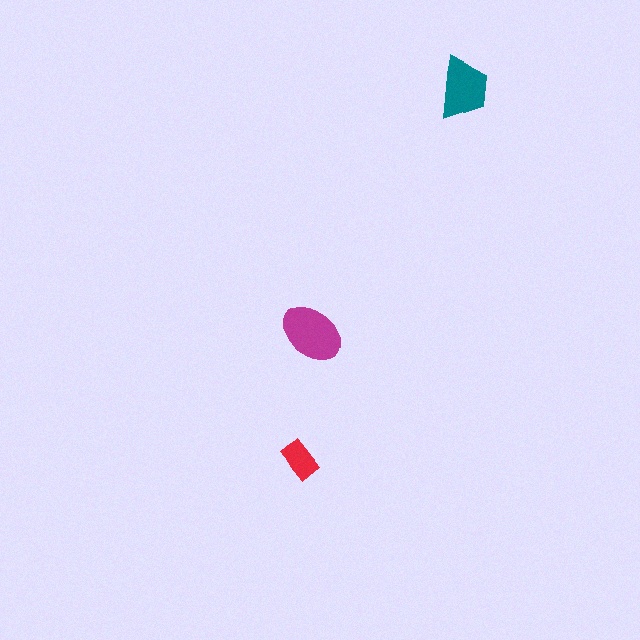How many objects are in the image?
There are 3 objects in the image.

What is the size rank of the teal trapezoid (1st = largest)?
2nd.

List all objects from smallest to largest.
The red rectangle, the teal trapezoid, the magenta ellipse.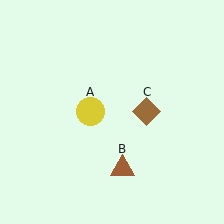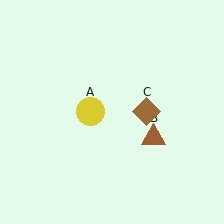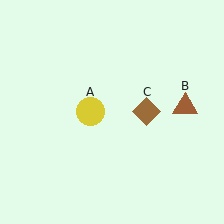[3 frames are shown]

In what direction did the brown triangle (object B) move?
The brown triangle (object B) moved up and to the right.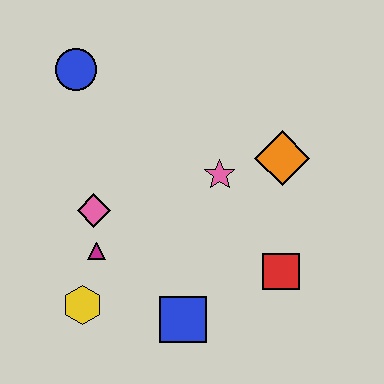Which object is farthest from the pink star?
The yellow hexagon is farthest from the pink star.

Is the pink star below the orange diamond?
Yes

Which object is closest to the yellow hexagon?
The magenta triangle is closest to the yellow hexagon.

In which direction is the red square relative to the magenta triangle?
The red square is to the right of the magenta triangle.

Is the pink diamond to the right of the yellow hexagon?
Yes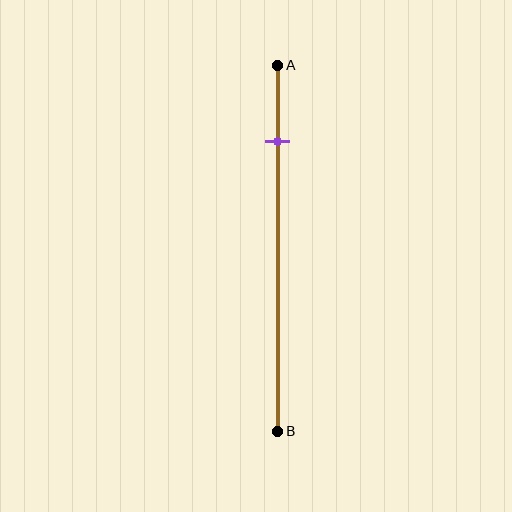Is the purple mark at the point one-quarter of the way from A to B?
No, the mark is at about 20% from A, not at the 25% one-quarter point.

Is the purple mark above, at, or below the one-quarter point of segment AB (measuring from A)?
The purple mark is above the one-quarter point of segment AB.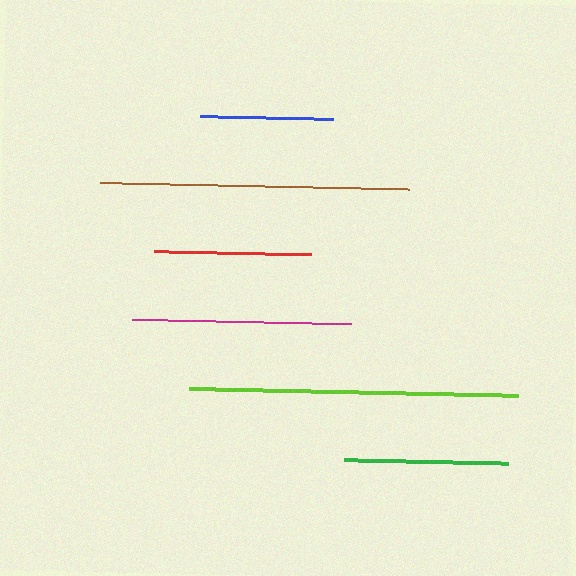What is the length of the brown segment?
The brown segment is approximately 309 pixels long.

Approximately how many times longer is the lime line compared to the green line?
The lime line is approximately 2.0 times the length of the green line.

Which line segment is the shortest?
The blue line is the shortest at approximately 133 pixels.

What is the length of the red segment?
The red segment is approximately 157 pixels long.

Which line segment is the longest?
The lime line is the longest at approximately 329 pixels.